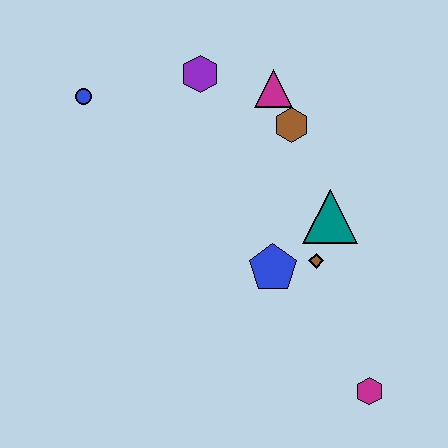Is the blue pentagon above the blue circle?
No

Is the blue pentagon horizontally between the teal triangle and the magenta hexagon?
No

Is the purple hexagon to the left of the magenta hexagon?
Yes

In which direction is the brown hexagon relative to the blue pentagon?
The brown hexagon is above the blue pentagon.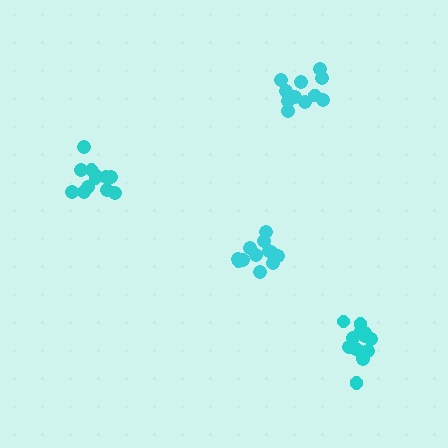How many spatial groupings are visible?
There are 4 spatial groupings.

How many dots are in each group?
Group 1: 12 dots, Group 2: 12 dots, Group 3: 11 dots, Group 4: 13 dots (48 total).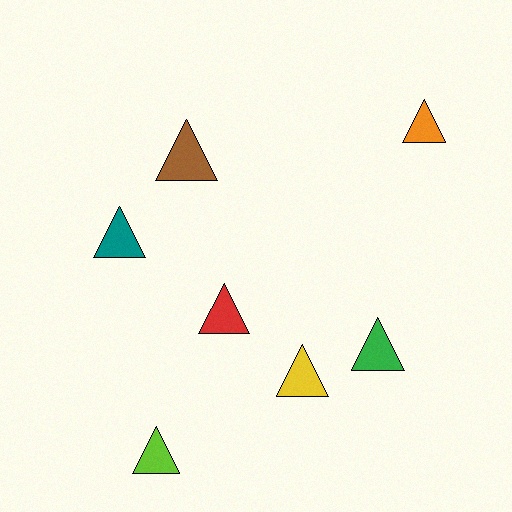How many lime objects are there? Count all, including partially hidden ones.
There is 1 lime object.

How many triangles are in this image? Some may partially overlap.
There are 7 triangles.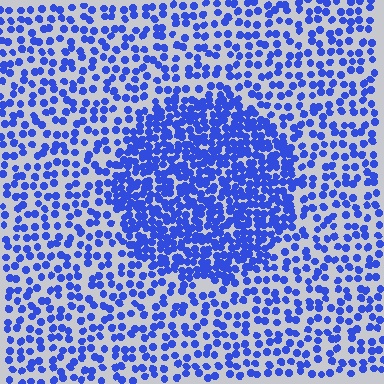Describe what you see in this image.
The image contains small blue elements arranged at two different densities. A circle-shaped region is visible where the elements are more densely packed than the surrounding area.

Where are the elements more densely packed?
The elements are more densely packed inside the circle boundary.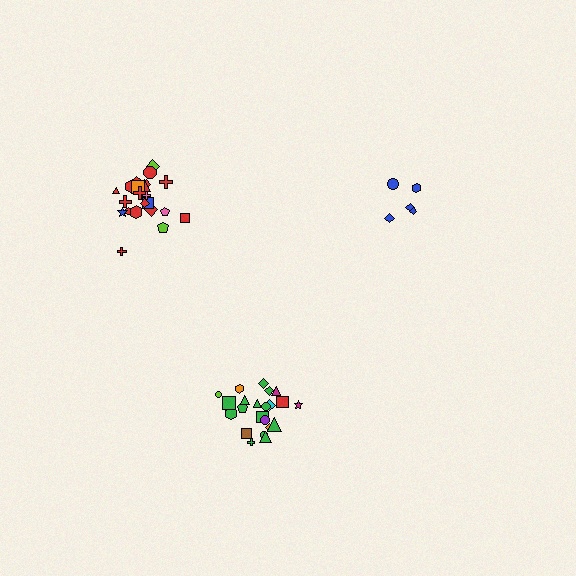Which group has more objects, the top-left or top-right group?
The top-left group.